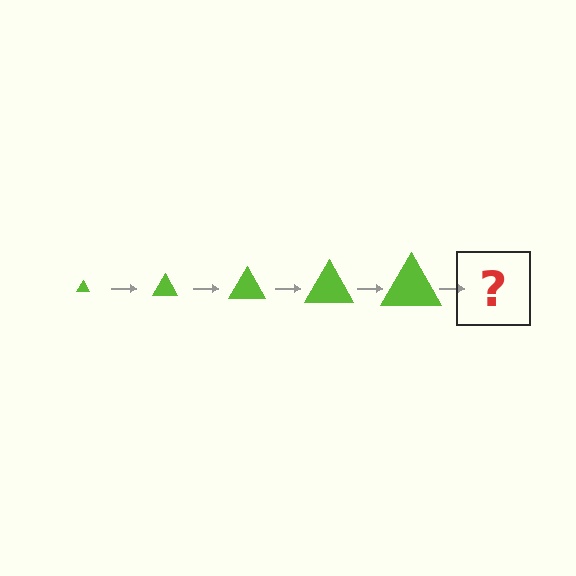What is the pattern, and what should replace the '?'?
The pattern is that the triangle gets progressively larger each step. The '?' should be a lime triangle, larger than the previous one.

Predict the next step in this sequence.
The next step is a lime triangle, larger than the previous one.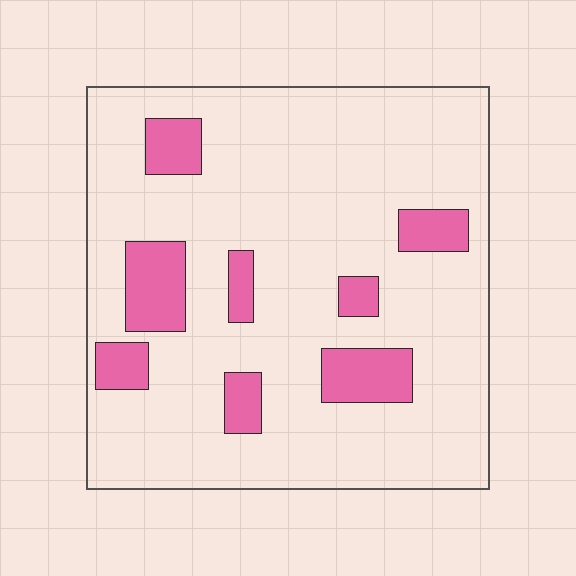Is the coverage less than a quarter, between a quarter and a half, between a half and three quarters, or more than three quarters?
Less than a quarter.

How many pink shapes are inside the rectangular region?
8.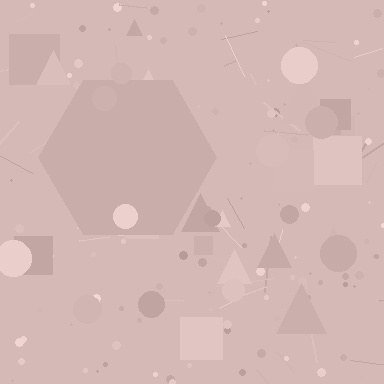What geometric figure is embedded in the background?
A hexagon is embedded in the background.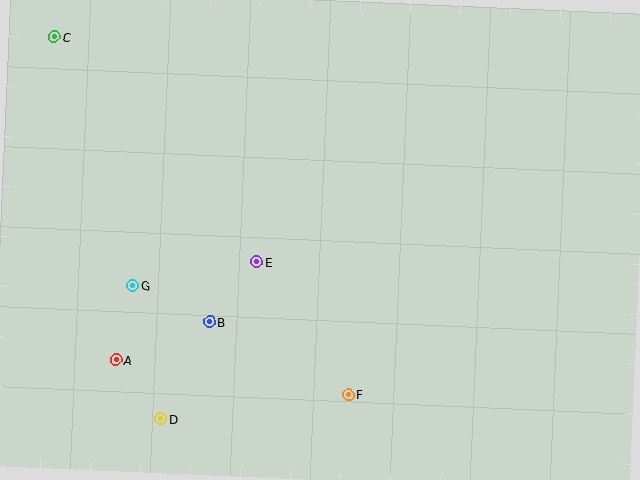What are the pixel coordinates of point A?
Point A is at (116, 360).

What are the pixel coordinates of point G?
Point G is at (132, 286).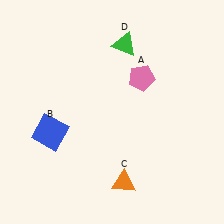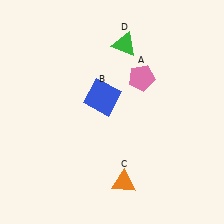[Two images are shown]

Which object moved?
The blue square (B) moved right.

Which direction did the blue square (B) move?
The blue square (B) moved right.